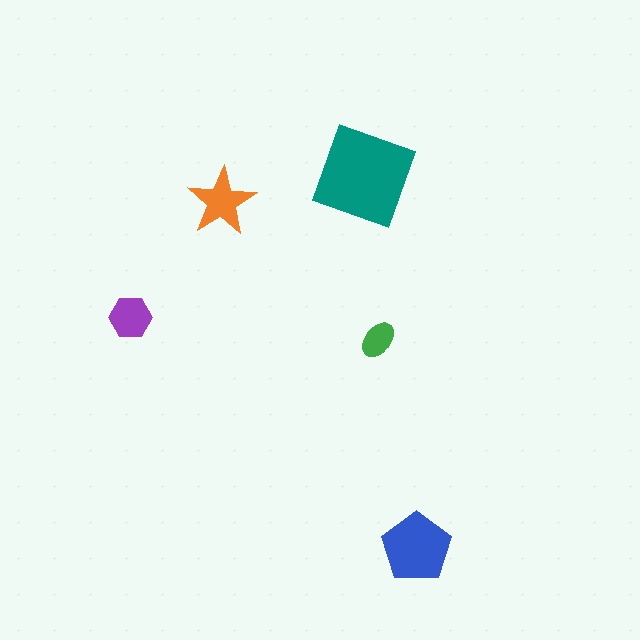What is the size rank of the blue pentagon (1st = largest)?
2nd.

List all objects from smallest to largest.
The green ellipse, the purple hexagon, the orange star, the blue pentagon, the teal square.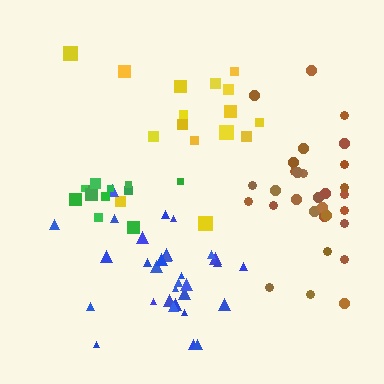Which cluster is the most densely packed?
Green.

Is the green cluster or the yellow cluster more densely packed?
Green.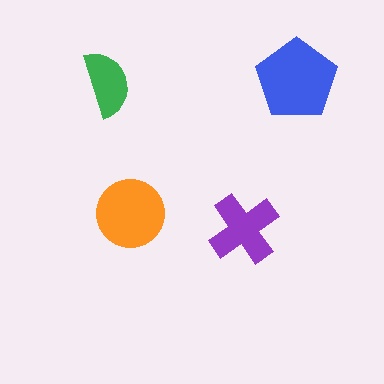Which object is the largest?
The blue pentagon.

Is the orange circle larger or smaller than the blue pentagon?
Smaller.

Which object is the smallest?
The green semicircle.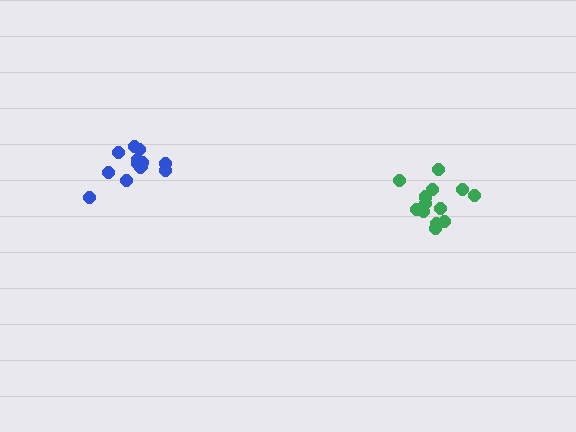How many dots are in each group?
Group 1: 15 dots, Group 2: 13 dots (28 total).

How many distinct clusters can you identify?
There are 2 distinct clusters.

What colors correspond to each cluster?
The clusters are colored: green, blue.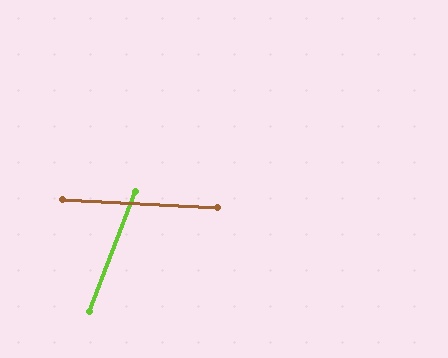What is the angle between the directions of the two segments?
Approximately 72 degrees.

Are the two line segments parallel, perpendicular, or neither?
Neither parallel nor perpendicular — they differ by about 72°.